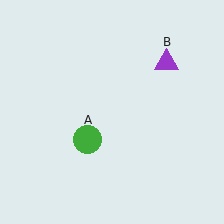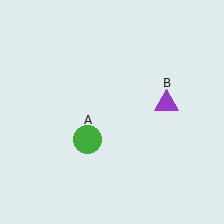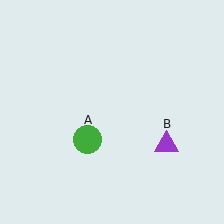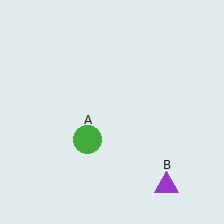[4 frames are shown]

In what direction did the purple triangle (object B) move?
The purple triangle (object B) moved down.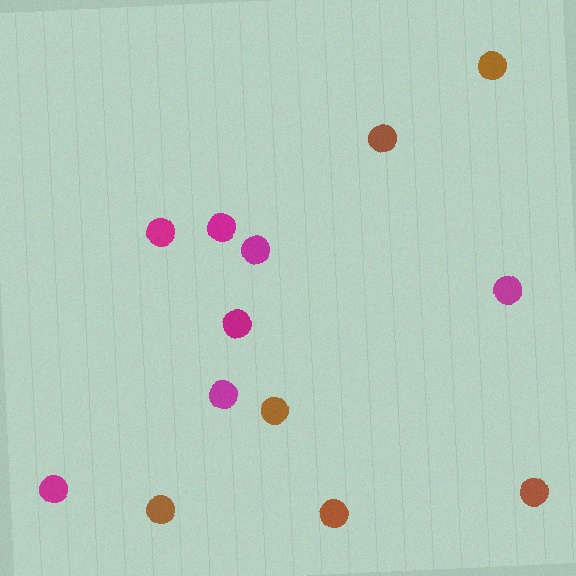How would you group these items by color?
There are 2 groups: one group of magenta circles (7) and one group of brown circles (6).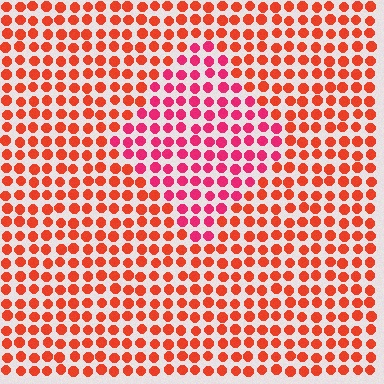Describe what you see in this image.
The image is filled with small red elements in a uniform arrangement. A diamond-shaped region is visible where the elements are tinted to a slightly different hue, forming a subtle color boundary.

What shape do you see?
I see a diamond.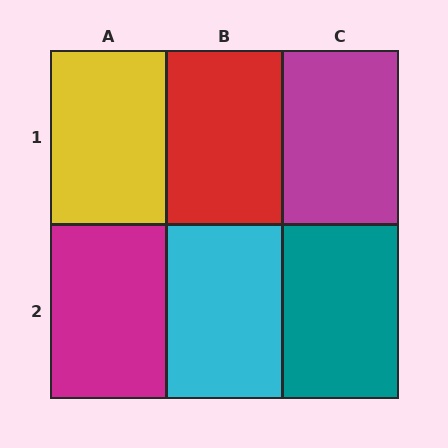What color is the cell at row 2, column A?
Magenta.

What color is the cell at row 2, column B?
Cyan.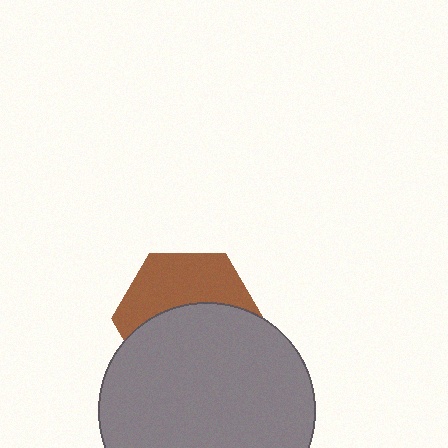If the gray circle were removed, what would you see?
You would see the complete brown hexagon.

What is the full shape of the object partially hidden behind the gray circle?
The partially hidden object is a brown hexagon.